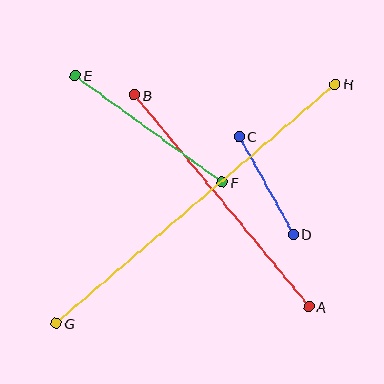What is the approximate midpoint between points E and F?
The midpoint is at approximately (149, 129) pixels.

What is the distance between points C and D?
The distance is approximately 112 pixels.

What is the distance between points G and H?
The distance is approximately 368 pixels.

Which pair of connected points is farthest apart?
Points G and H are farthest apart.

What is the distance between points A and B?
The distance is approximately 274 pixels.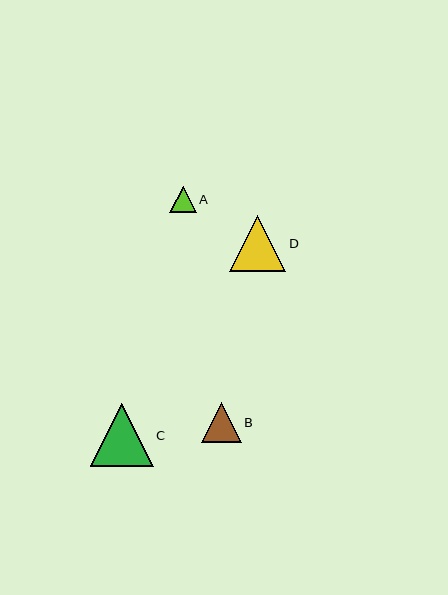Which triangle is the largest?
Triangle C is the largest with a size of approximately 63 pixels.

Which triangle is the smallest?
Triangle A is the smallest with a size of approximately 26 pixels.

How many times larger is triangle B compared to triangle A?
Triangle B is approximately 1.5 times the size of triangle A.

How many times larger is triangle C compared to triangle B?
Triangle C is approximately 1.6 times the size of triangle B.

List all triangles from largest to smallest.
From largest to smallest: C, D, B, A.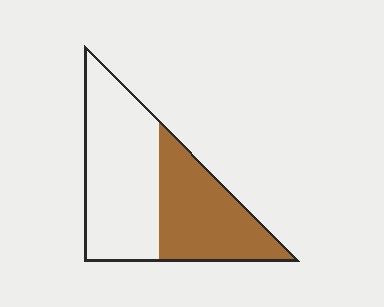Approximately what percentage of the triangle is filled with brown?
Approximately 45%.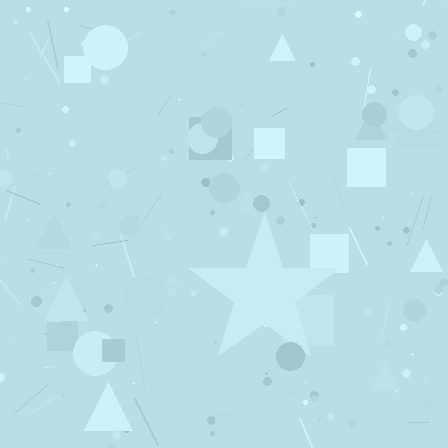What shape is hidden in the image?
A star is hidden in the image.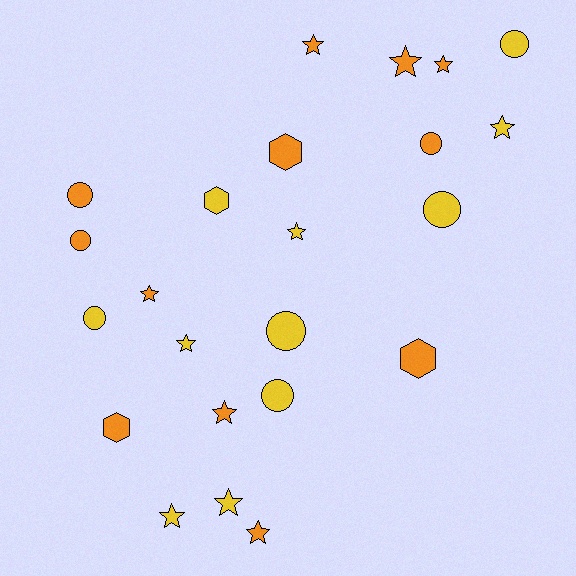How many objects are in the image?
There are 23 objects.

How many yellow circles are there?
There are 5 yellow circles.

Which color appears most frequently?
Orange, with 12 objects.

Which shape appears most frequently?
Star, with 11 objects.